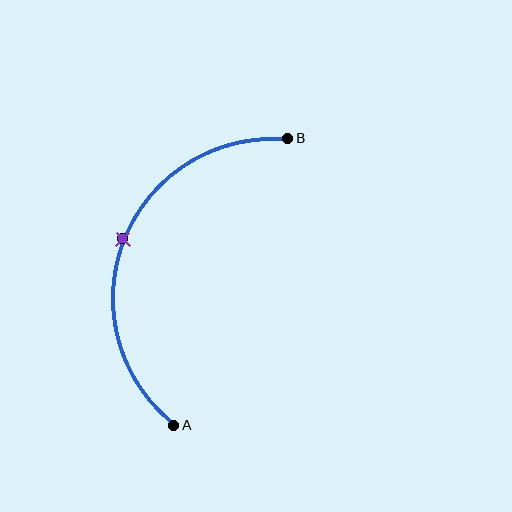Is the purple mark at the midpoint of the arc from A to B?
Yes. The purple mark lies on the arc at equal arc-length from both A and B — it is the arc midpoint.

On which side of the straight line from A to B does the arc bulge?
The arc bulges to the left of the straight line connecting A and B.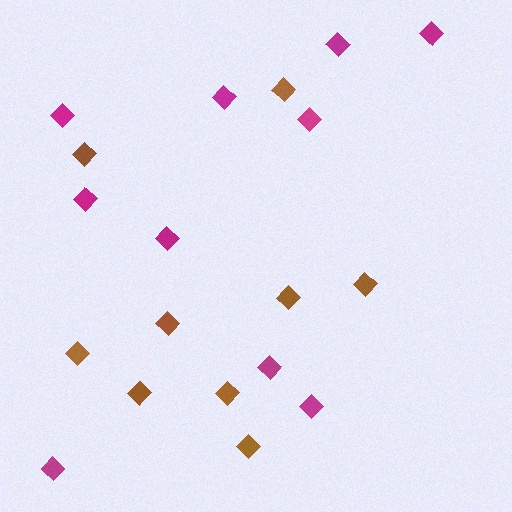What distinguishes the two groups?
There are 2 groups: one group of magenta diamonds (10) and one group of brown diamonds (9).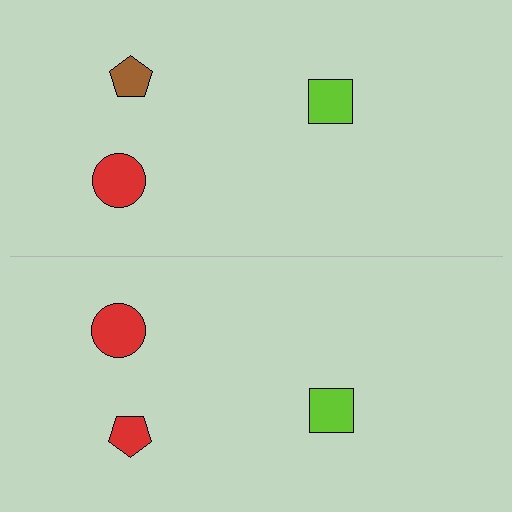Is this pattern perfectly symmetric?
No, the pattern is not perfectly symmetric. The red pentagon on the bottom side breaks the symmetry — its mirror counterpart is brown.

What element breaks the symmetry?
The red pentagon on the bottom side breaks the symmetry — its mirror counterpart is brown.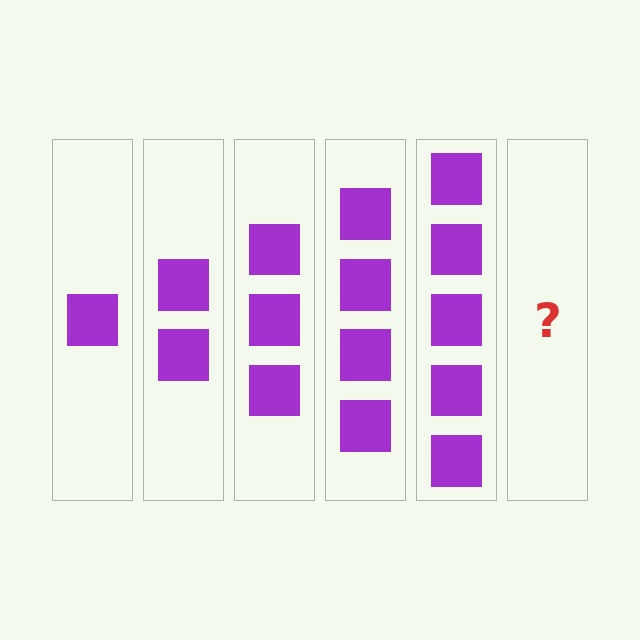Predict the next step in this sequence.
The next step is 6 squares.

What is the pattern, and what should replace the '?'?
The pattern is that each step adds one more square. The '?' should be 6 squares.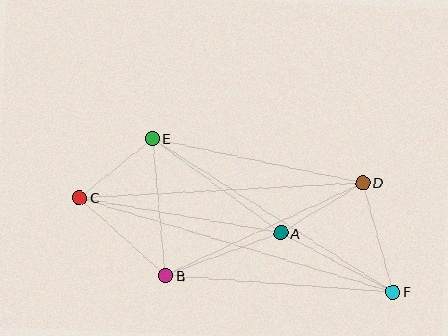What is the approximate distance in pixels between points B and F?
The distance between B and F is approximately 228 pixels.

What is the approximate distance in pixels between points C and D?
The distance between C and D is approximately 284 pixels.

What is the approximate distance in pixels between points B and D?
The distance between B and D is approximately 218 pixels.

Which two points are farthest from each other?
Points C and F are farthest from each other.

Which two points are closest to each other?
Points C and E are closest to each other.